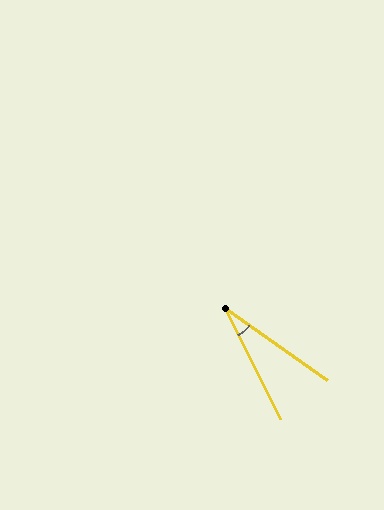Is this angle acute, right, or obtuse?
It is acute.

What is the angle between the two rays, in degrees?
Approximately 29 degrees.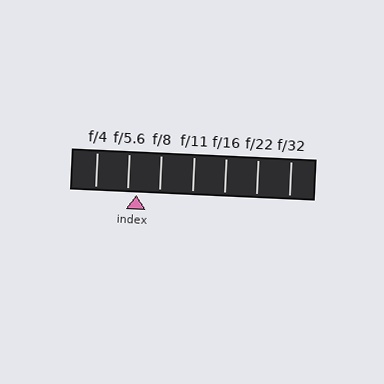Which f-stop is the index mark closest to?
The index mark is closest to f/5.6.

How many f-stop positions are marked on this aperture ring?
There are 7 f-stop positions marked.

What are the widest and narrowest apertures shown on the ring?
The widest aperture shown is f/4 and the narrowest is f/32.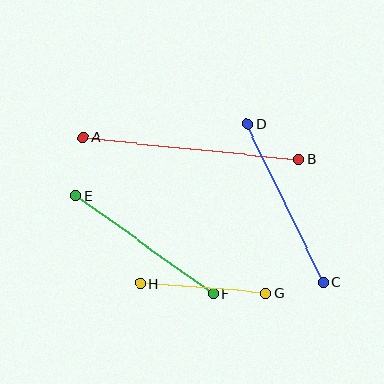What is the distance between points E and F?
The distance is approximately 169 pixels.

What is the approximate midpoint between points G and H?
The midpoint is at approximately (203, 288) pixels.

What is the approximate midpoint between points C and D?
The midpoint is at approximately (285, 203) pixels.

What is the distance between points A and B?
The distance is approximately 217 pixels.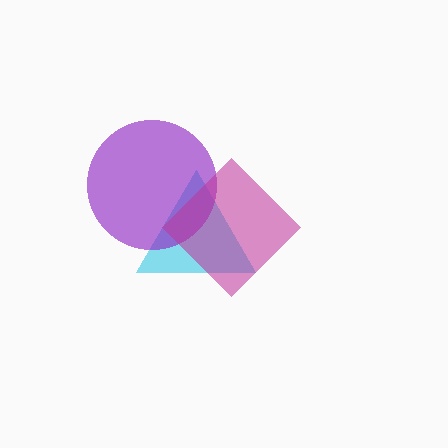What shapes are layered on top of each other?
The layered shapes are: a cyan triangle, a purple circle, a magenta diamond.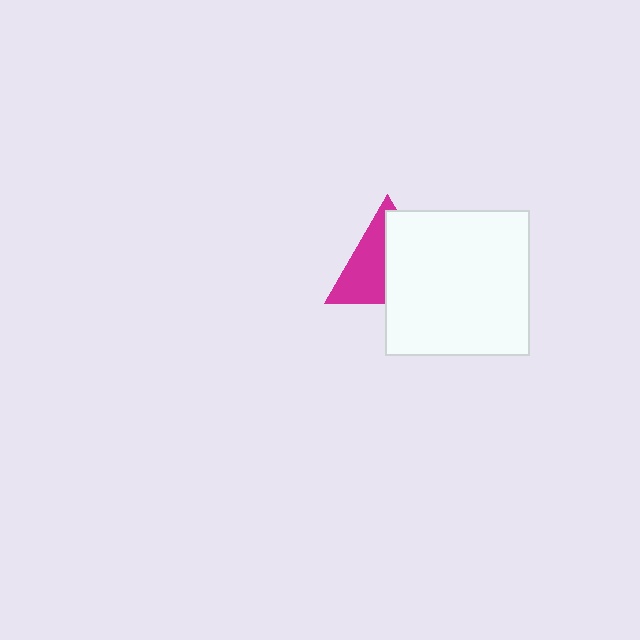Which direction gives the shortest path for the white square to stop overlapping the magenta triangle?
Moving right gives the shortest separation.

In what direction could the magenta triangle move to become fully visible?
The magenta triangle could move left. That would shift it out from behind the white square entirely.